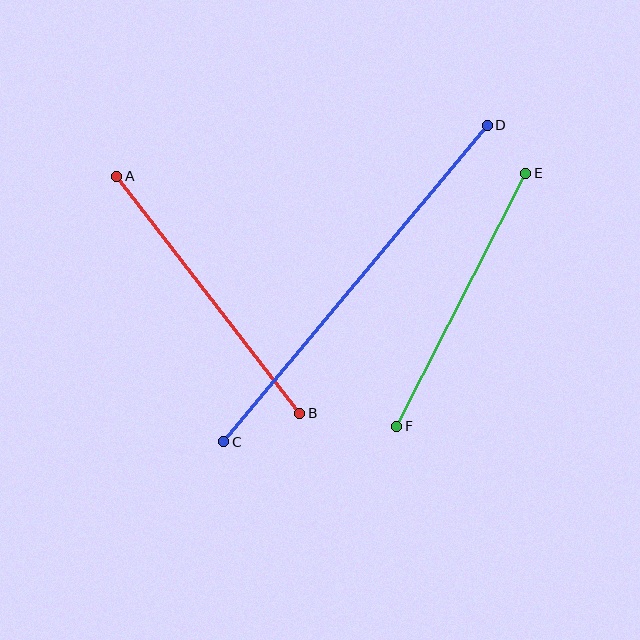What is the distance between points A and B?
The distance is approximately 299 pixels.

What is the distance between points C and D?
The distance is approximately 412 pixels.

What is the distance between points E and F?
The distance is approximately 284 pixels.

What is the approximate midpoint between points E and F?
The midpoint is at approximately (461, 300) pixels.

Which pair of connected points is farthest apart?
Points C and D are farthest apart.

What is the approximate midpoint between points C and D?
The midpoint is at approximately (355, 284) pixels.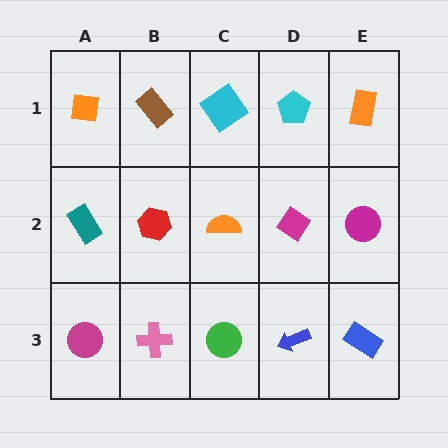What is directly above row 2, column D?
A cyan pentagon.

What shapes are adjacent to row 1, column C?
An orange semicircle (row 2, column C), a brown rectangle (row 1, column B), a cyan pentagon (row 1, column D).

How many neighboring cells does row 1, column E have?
2.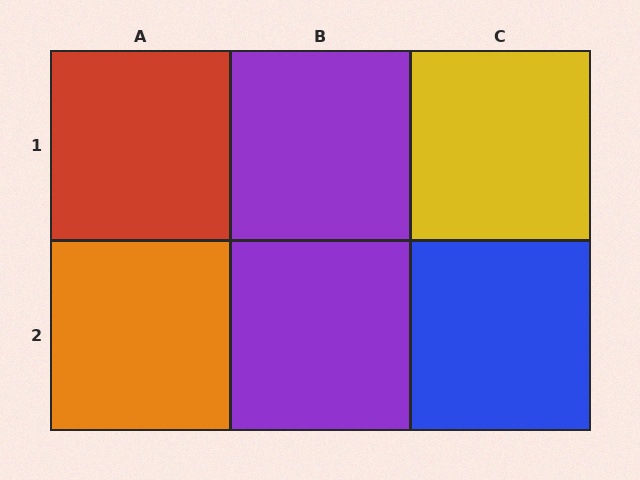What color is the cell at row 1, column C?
Yellow.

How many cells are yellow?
1 cell is yellow.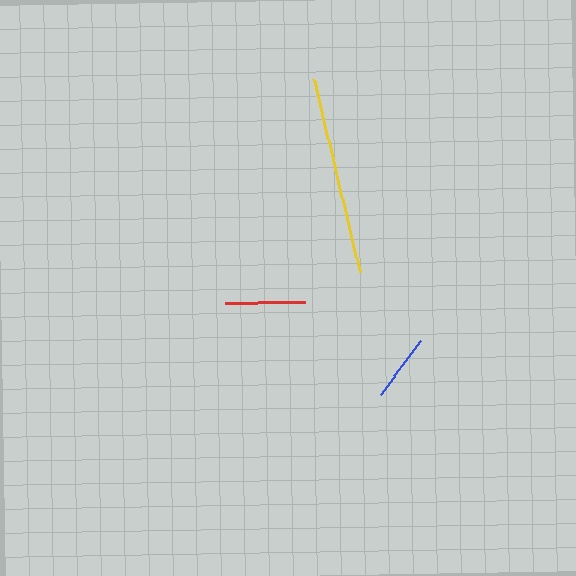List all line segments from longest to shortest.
From longest to shortest: yellow, red, blue.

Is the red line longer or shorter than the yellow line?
The yellow line is longer than the red line.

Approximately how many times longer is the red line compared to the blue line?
The red line is approximately 1.2 times the length of the blue line.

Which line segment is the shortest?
The blue line is the shortest at approximately 67 pixels.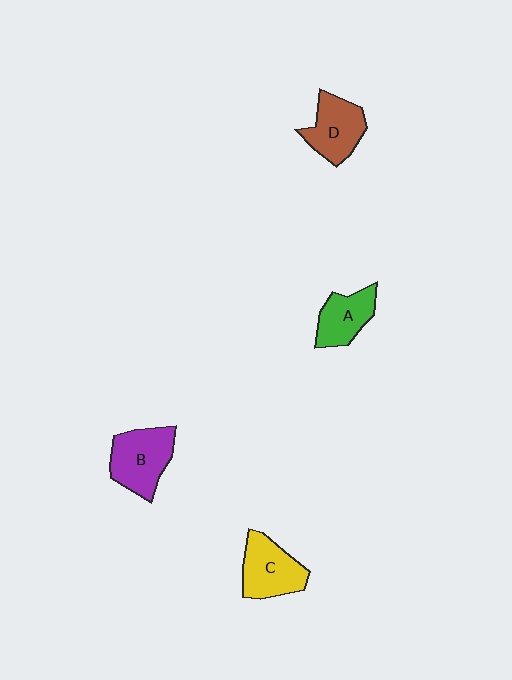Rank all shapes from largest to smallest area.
From largest to smallest: B (purple), C (yellow), D (brown), A (green).